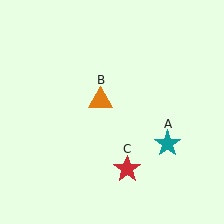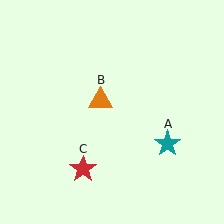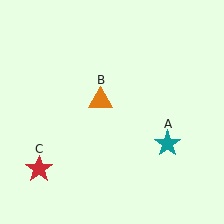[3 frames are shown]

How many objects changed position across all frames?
1 object changed position: red star (object C).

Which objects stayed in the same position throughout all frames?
Teal star (object A) and orange triangle (object B) remained stationary.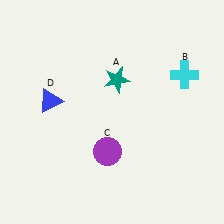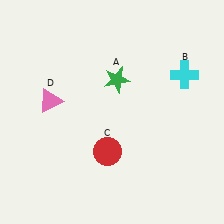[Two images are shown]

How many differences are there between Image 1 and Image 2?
There are 3 differences between the two images.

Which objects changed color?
A changed from teal to green. C changed from purple to red. D changed from blue to pink.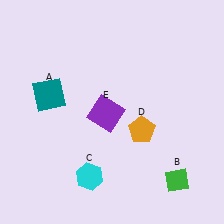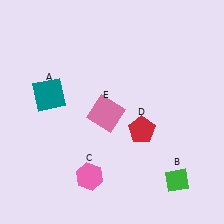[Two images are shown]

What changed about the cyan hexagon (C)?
In Image 1, C is cyan. In Image 2, it changed to pink.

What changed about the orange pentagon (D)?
In Image 1, D is orange. In Image 2, it changed to red.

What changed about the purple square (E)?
In Image 1, E is purple. In Image 2, it changed to pink.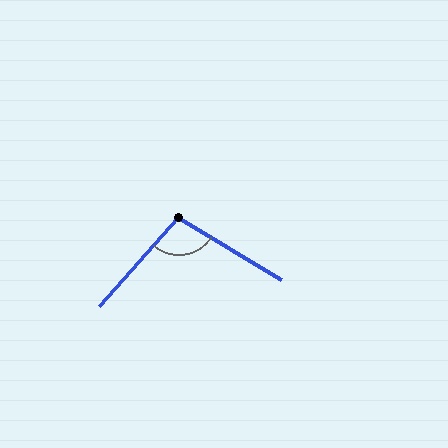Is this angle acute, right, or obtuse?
It is obtuse.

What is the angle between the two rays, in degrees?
Approximately 101 degrees.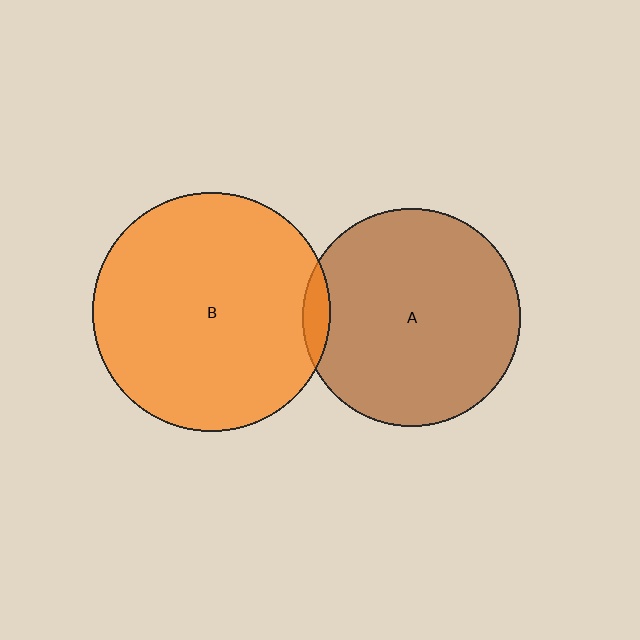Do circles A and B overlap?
Yes.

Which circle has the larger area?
Circle B (orange).